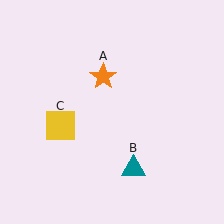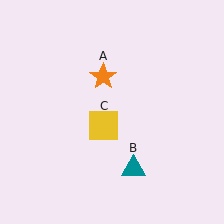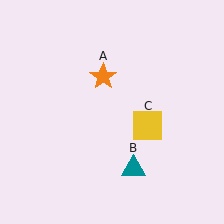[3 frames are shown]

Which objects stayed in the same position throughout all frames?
Orange star (object A) and teal triangle (object B) remained stationary.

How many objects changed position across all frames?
1 object changed position: yellow square (object C).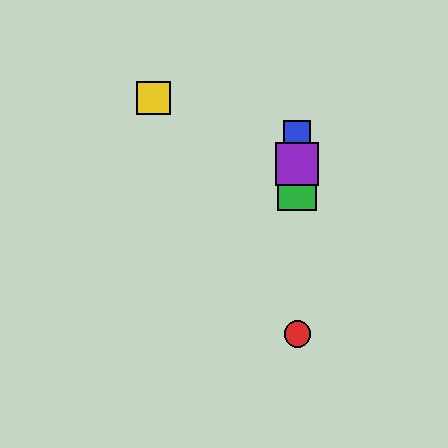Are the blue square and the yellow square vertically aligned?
No, the blue square is at x≈297 and the yellow square is at x≈154.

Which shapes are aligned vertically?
The red circle, the blue square, the green square, the purple square are aligned vertically.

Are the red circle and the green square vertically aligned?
Yes, both are at x≈297.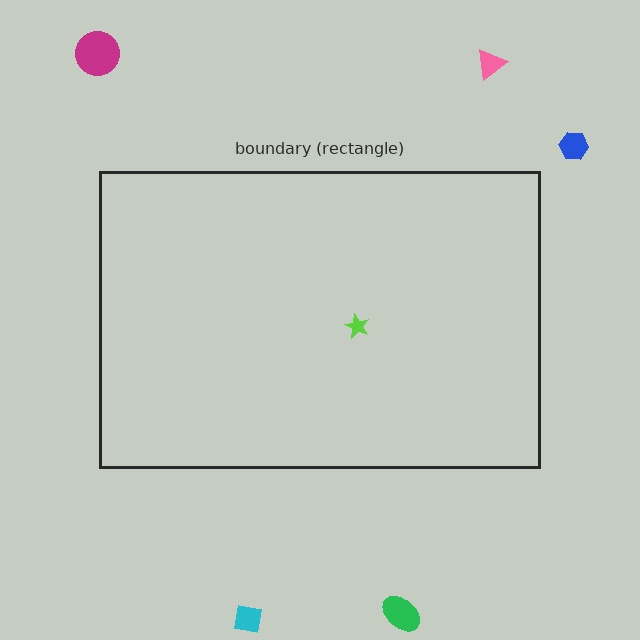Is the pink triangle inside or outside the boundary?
Outside.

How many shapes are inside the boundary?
1 inside, 5 outside.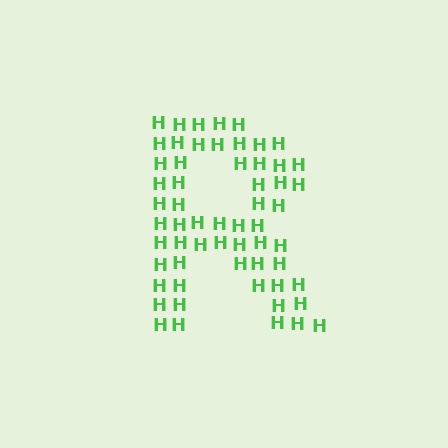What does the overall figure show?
The overall figure shows the letter R.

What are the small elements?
The small elements are letter H's.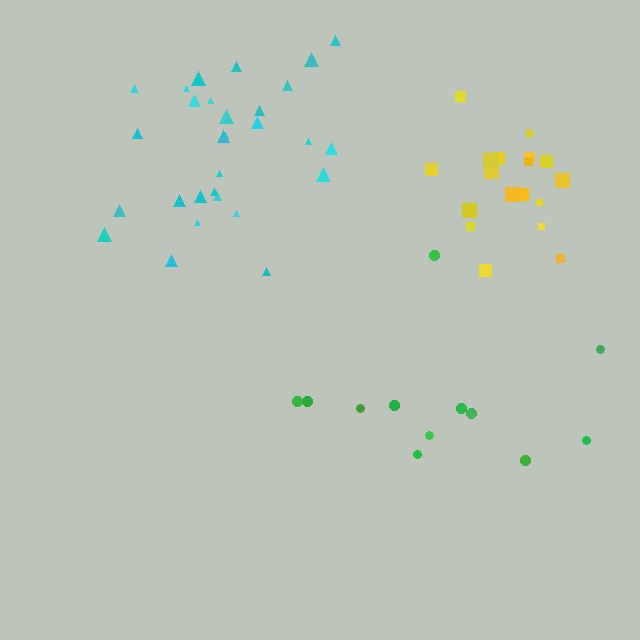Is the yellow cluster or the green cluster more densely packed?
Yellow.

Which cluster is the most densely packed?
Cyan.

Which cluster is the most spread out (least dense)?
Green.